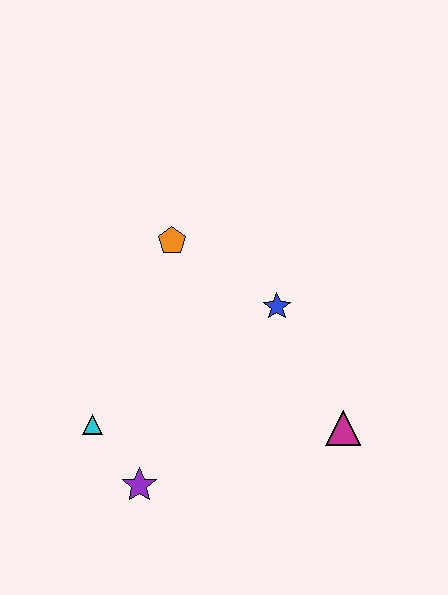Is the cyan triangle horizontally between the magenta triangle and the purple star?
No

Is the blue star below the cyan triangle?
No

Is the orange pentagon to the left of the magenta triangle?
Yes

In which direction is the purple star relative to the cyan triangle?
The purple star is below the cyan triangle.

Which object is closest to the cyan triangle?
The purple star is closest to the cyan triangle.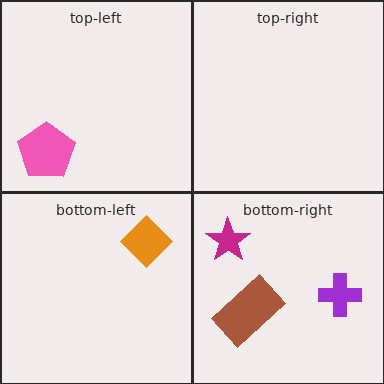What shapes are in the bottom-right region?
The brown rectangle, the magenta star, the purple cross.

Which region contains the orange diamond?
The bottom-left region.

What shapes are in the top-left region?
The pink pentagon.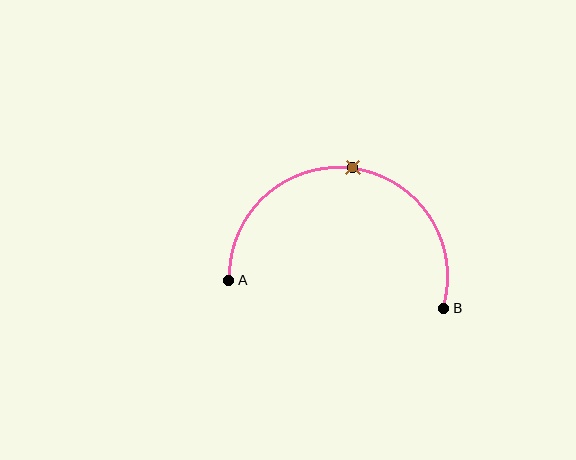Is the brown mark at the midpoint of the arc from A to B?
Yes. The brown mark lies on the arc at equal arc-length from both A and B — it is the arc midpoint.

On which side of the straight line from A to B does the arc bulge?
The arc bulges above the straight line connecting A and B.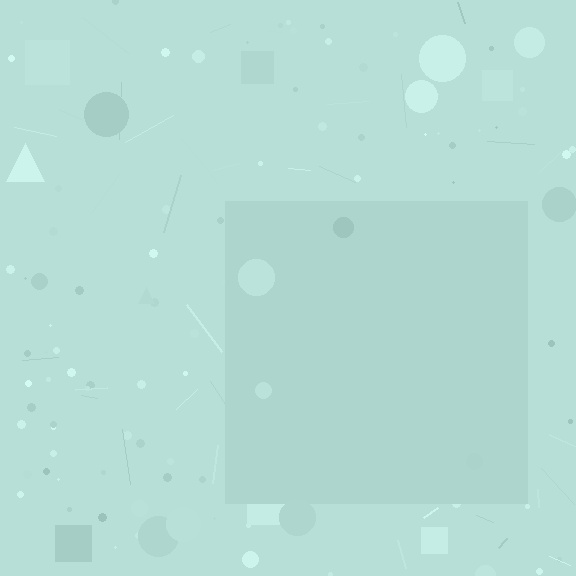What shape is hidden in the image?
A square is hidden in the image.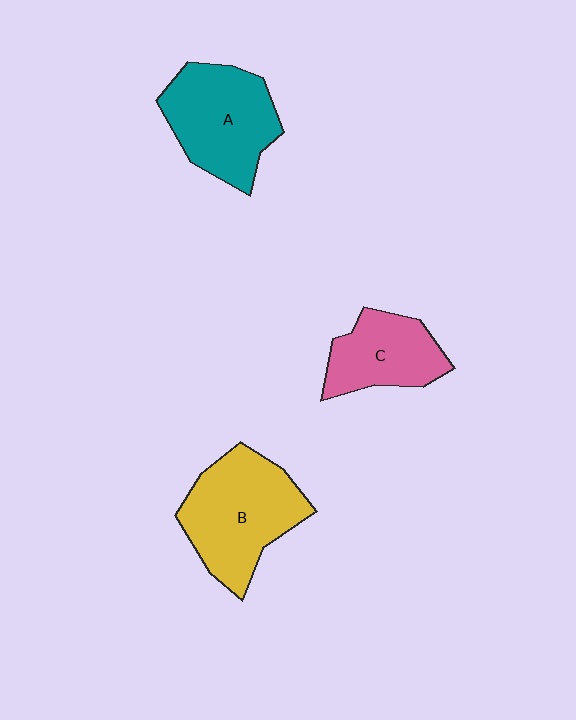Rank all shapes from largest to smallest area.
From largest to smallest: B (yellow), A (teal), C (pink).